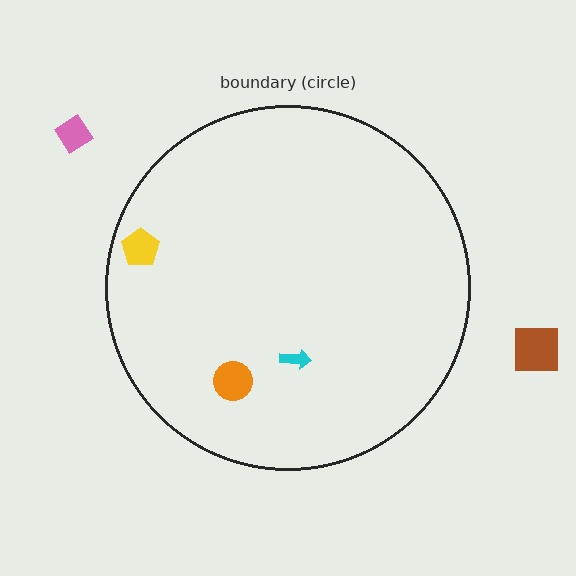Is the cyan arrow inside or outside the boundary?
Inside.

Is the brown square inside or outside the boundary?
Outside.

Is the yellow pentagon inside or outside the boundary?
Inside.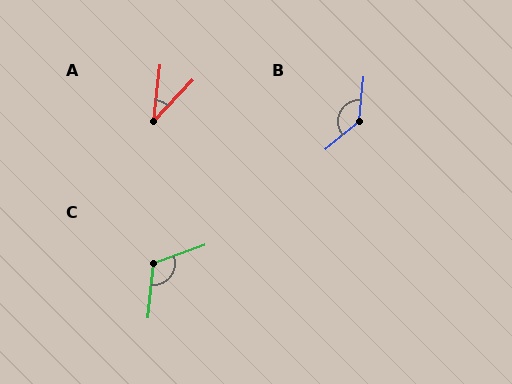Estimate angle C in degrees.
Approximately 115 degrees.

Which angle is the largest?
B, at approximately 135 degrees.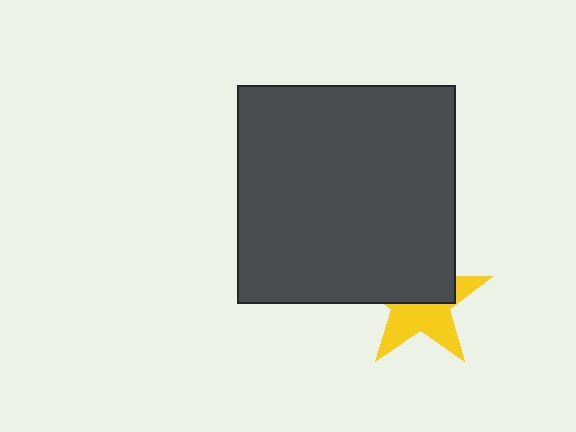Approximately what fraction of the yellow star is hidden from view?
Roughly 50% of the yellow star is hidden behind the dark gray square.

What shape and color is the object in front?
The object in front is a dark gray square.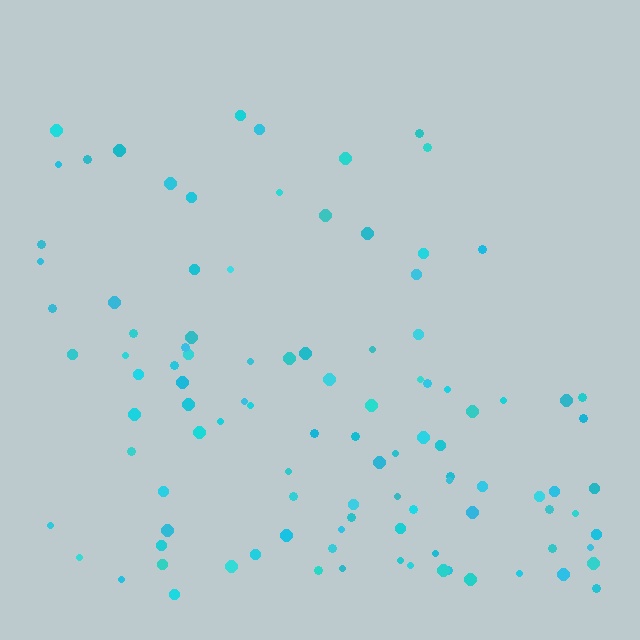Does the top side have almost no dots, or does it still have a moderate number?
Still a moderate number, just noticeably fewer than the bottom.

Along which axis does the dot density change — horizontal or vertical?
Vertical.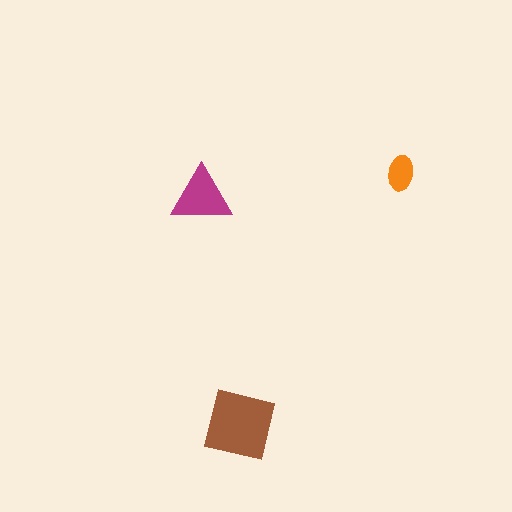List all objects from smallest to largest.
The orange ellipse, the magenta triangle, the brown square.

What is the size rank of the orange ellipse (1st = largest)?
3rd.